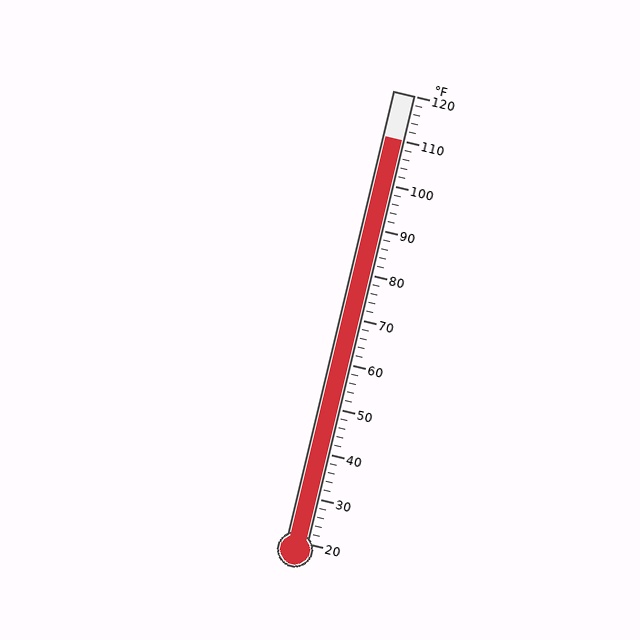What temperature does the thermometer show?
The thermometer shows approximately 110°F.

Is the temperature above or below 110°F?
The temperature is at 110°F.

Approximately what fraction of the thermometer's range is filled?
The thermometer is filled to approximately 90% of its range.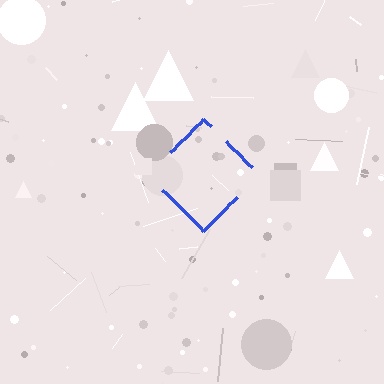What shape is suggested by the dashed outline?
The dashed outline suggests a diamond.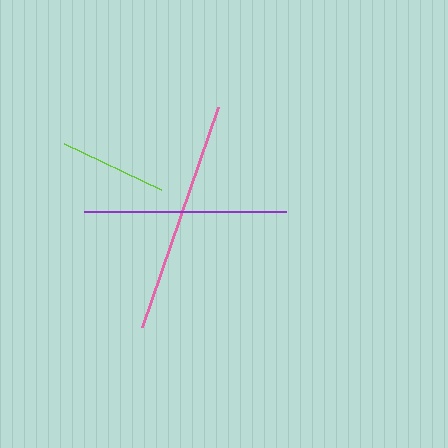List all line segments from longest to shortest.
From longest to shortest: pink, purple, lime.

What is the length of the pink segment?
The pink segment is approximately 233 pixels long.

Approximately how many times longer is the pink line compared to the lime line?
The pink line is approximately 2.2 times the length of the lime line.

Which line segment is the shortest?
The lime line is the shortest at approximately 107 pixels.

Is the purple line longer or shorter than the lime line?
The purple line is longer than the lime line.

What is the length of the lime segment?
The lime segment is approximately 107 pixels long.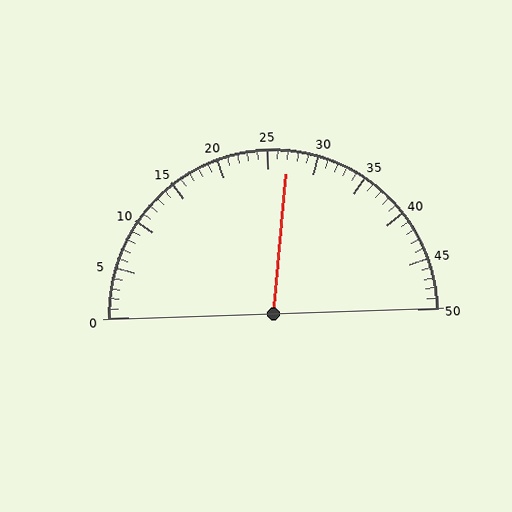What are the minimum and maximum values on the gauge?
The gauge ranges from 0 to 50.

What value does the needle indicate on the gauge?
The needle indicates approximately 27.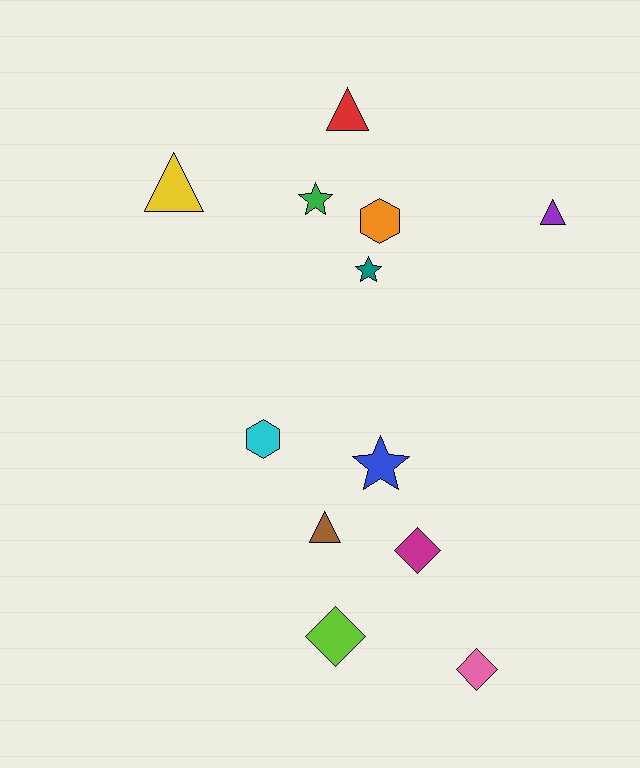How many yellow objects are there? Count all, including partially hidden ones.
There is 1 yellow object.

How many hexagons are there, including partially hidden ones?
There are 2 hexagons.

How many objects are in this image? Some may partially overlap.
There are 12 objects.